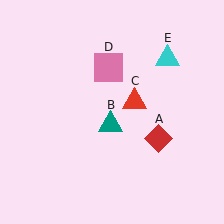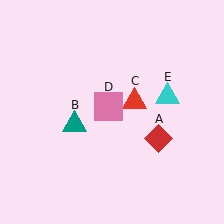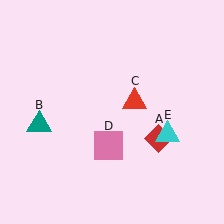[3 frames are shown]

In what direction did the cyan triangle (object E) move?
The cyan triangle (object E) moved down.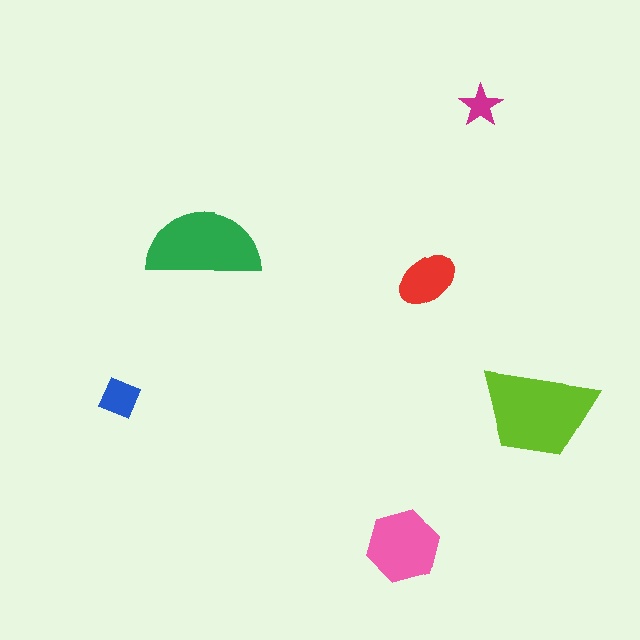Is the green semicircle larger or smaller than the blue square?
Larger.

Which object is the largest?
The lime trapezoid.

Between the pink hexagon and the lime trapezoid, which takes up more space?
The lime trapezoid.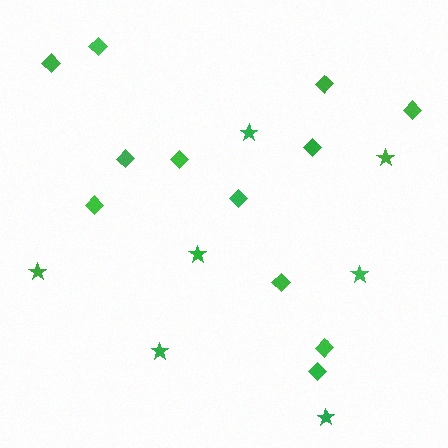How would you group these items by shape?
There are 2 groups: one group of diamonds (12) and one group of stars (7).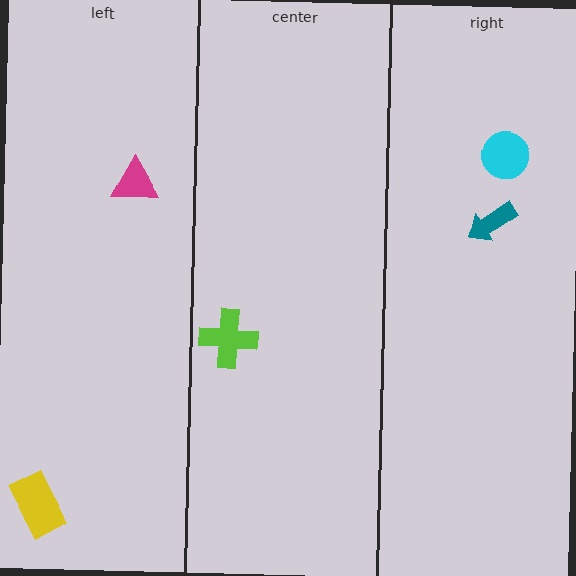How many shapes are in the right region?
2.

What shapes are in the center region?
The lime cross.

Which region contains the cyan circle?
The right region.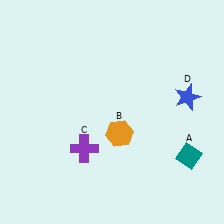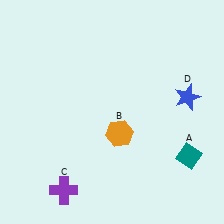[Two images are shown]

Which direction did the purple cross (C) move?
The purple cross (C) moved down.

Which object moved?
The purple cross (C) moved down.